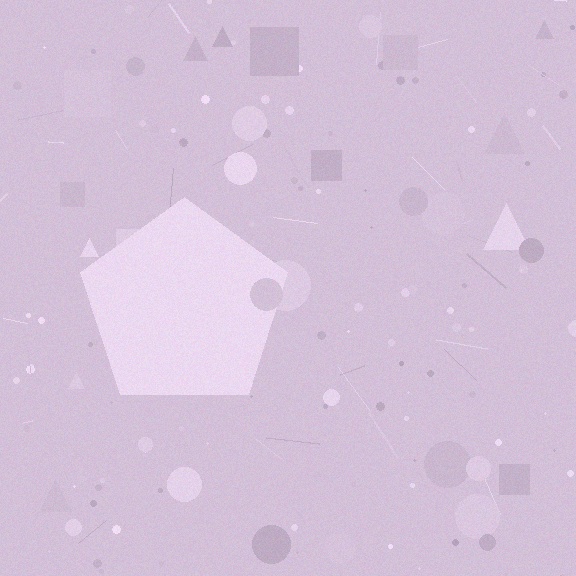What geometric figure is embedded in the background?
A pentagon is embedded in the background.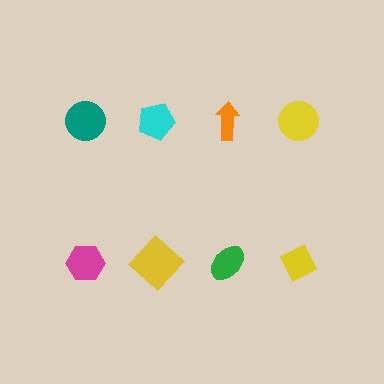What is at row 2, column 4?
A yellow diamond.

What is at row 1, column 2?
A cyan pentagon.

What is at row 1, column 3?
An orange arrow.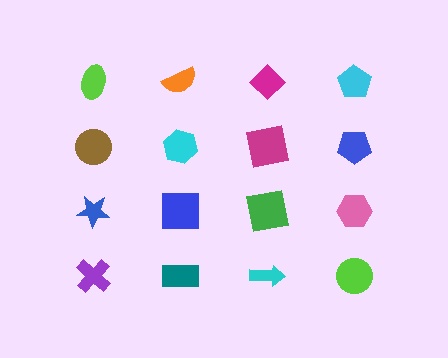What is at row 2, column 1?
A brown circle.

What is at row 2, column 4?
A blue pentagon.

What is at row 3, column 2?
A blue square.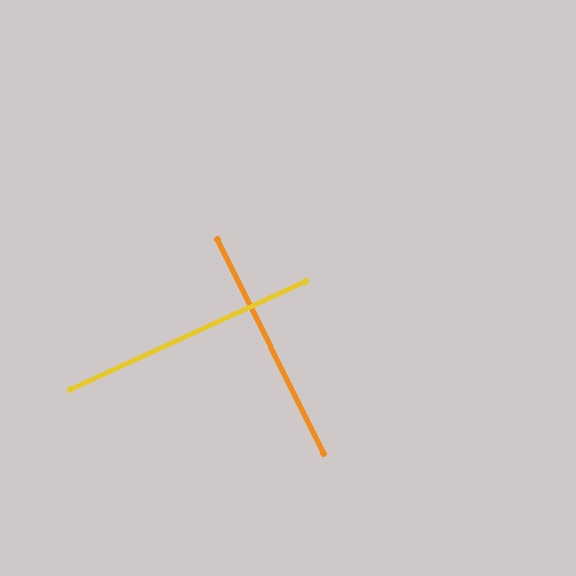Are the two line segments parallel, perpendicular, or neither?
Perpendicular — they meet at approximately 89°.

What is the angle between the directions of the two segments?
Approximately 89 degrees.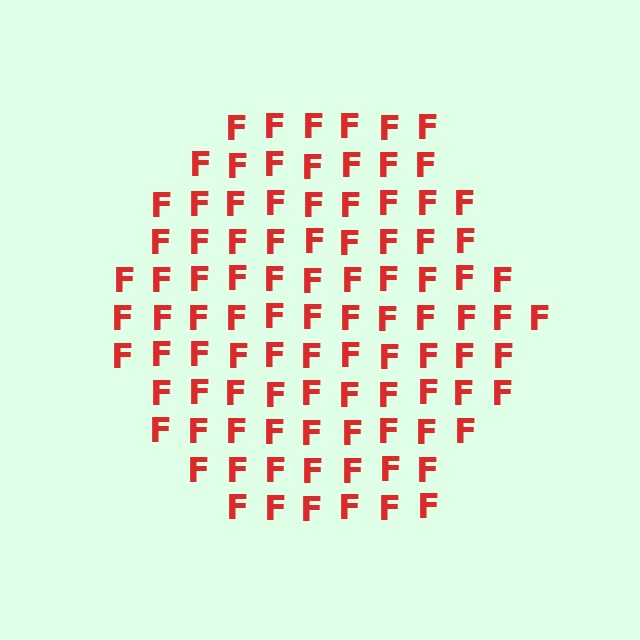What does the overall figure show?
The overall figure shows a hexagon.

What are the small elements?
The small elements are letter F's.